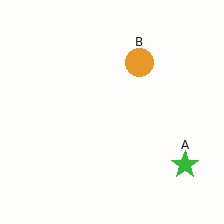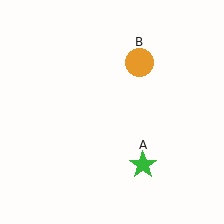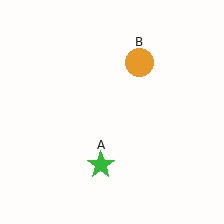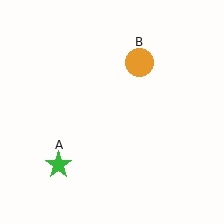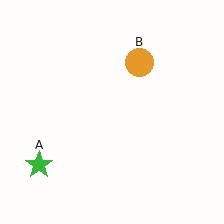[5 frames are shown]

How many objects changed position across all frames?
1 object changed position: green star (object A).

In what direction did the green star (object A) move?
The green star (object A) moved left.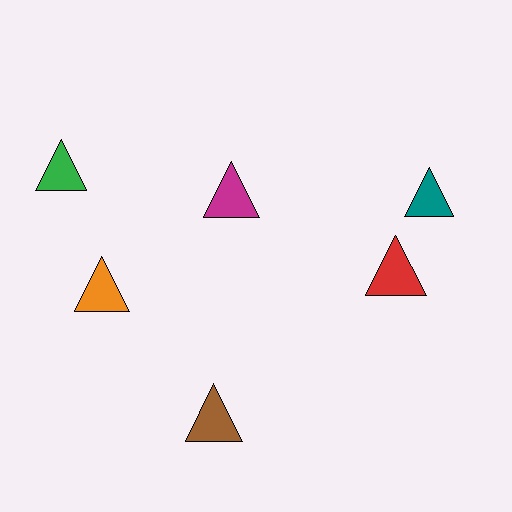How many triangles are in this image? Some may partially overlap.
There are 6 triangles.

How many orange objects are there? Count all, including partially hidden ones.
There is 1 orange object.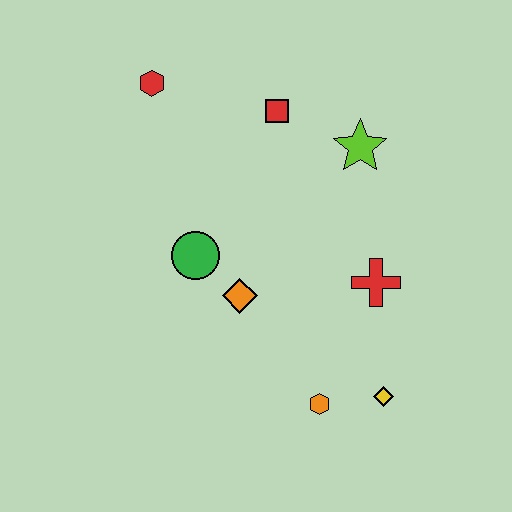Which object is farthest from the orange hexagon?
The red hexagon is farthest from the orange hexagon.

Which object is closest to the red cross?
The yellow diamond is closest to the red cross.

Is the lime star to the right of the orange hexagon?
Yes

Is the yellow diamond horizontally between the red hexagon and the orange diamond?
No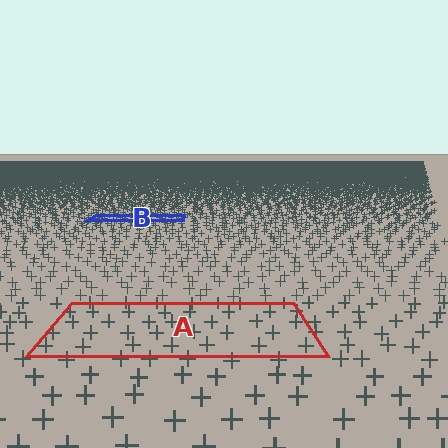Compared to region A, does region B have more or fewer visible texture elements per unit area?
Region B has more texture elements per unit area — they are packed more densely because it is farther away.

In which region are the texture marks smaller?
The texture marks are smaller in region B, because it is farther away.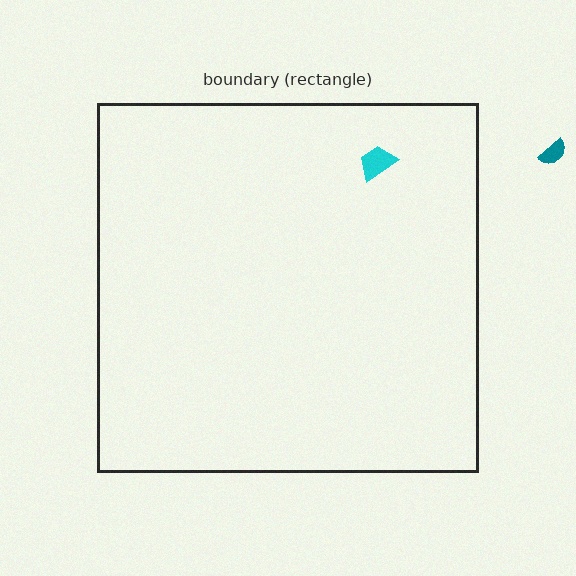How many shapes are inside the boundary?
1 inside, 1 outside.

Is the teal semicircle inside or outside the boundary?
Outside.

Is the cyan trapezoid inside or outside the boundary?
Inside.